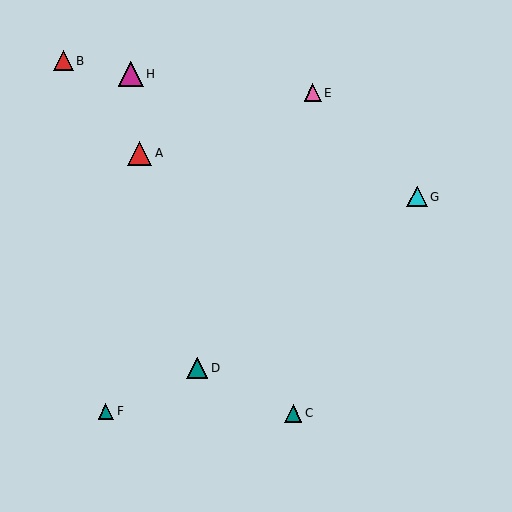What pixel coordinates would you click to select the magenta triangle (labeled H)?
Click at (131, 74) to select the magenta triangle H.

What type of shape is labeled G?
Shape G is a cyan triangle.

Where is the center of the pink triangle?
The center of the pink triangle is at (313, 93).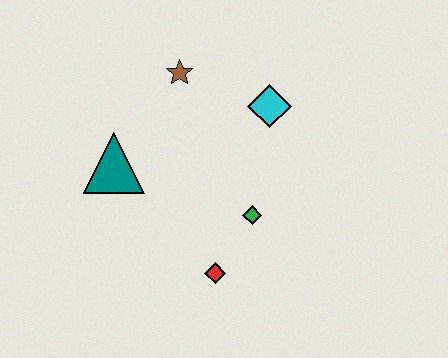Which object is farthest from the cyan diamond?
The red diamond is farthest from the cyan diamond.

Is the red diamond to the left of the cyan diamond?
Yes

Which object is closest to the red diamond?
The green diamond is closest to the red diamond.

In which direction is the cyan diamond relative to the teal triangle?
The cyan diamond is to the right of the teal triangle.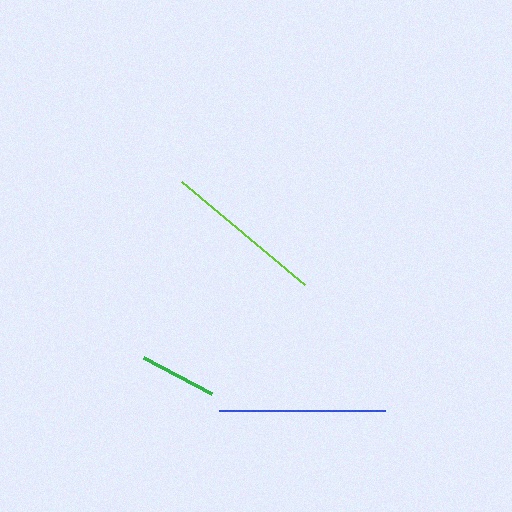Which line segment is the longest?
The blue line is the longest at approximately 166 pixels.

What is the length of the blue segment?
The blue segment is approximately 166 pixels long.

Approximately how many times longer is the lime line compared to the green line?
The lime line is approximately 2.1 times the length of the green line.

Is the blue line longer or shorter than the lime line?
The blue line is longer than the lime line.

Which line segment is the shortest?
The green line is the shortest at approximately 77 pixels.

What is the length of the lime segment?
The lime segment is approximately 160 pixels long.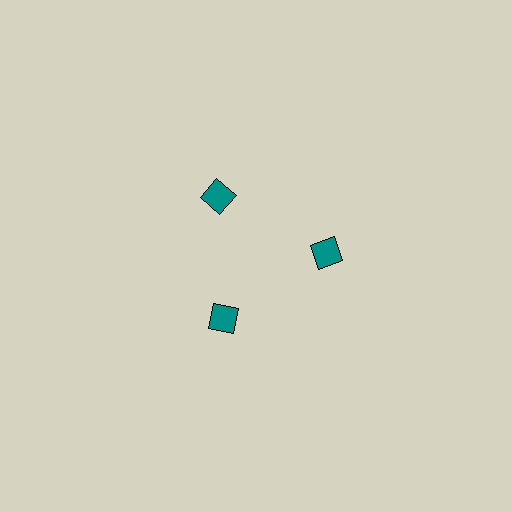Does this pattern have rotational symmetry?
Yes, this pattern has 3-fold rotational symmetry. It looks the same after rotating 120 degrees around the center.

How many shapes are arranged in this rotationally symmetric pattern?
There are 3 shapes, arranged in 3 groups of 1.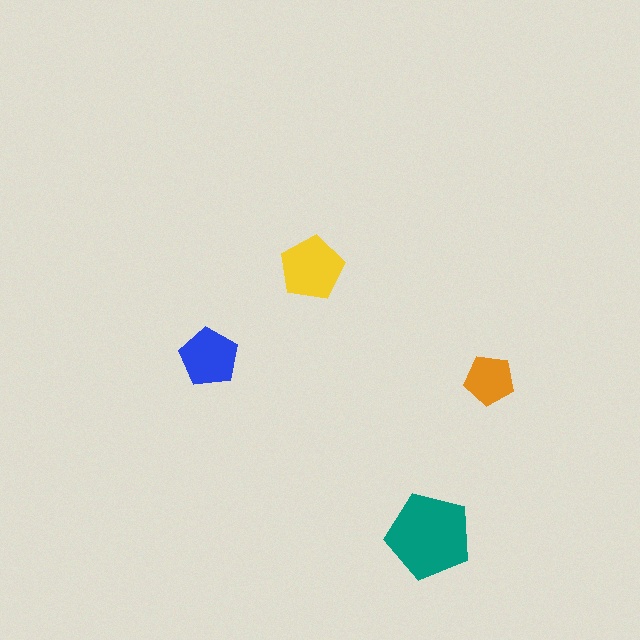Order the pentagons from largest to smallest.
the teal one, the yellow one, the blue one, the orange one.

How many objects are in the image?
There are 4 objects in the image.